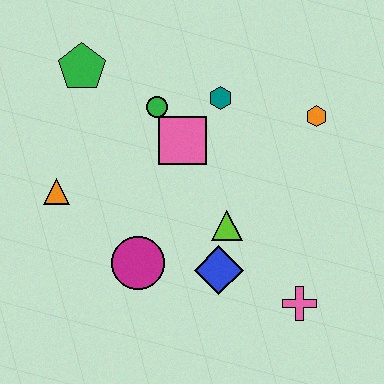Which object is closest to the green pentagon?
The green circle is closest to the green pentagon.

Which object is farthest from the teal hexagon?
The pink cross is farthest from the teal hexagon.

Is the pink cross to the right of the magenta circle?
Yes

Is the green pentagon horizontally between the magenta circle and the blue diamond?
No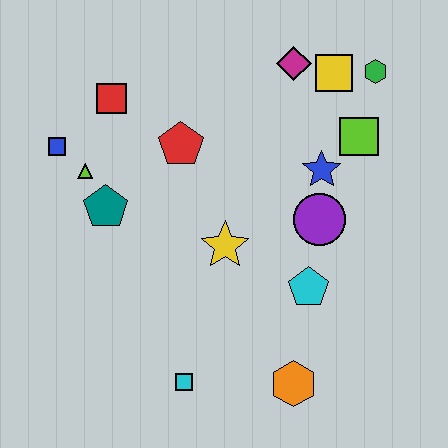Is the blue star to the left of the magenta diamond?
No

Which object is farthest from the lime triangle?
The green hexagon is farthest from the lime triangle.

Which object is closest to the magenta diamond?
The yellow square is closest to the magenta diamond.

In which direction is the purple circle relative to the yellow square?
The purple circle is below the yellow square.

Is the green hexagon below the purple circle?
No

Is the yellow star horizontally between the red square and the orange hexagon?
Yes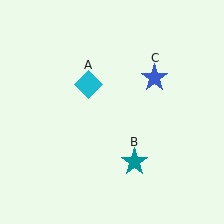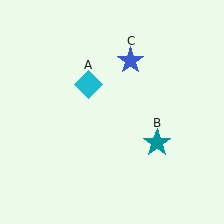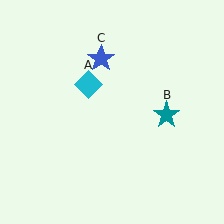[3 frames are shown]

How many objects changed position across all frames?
2 objects changed position: teal star (object B), blue star (object C).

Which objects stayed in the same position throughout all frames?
Cyan diamond (object A) remained stationary.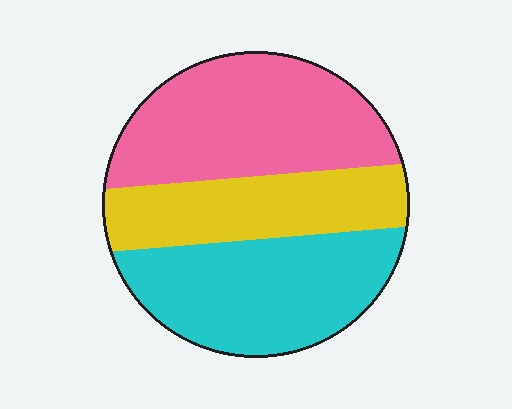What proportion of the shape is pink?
Pink takes up about three eighths (3/8) of the shape.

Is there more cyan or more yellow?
Cyan.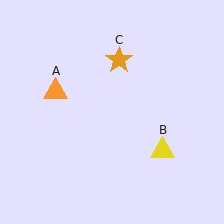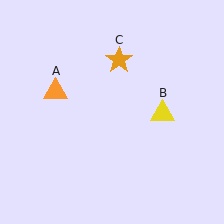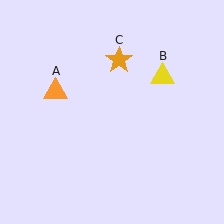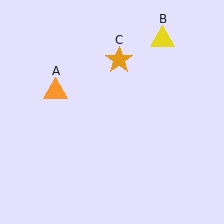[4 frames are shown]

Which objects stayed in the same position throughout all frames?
Orange triangle (object A) and orange star (object C) remained stationary.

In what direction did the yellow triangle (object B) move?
The yellow triangle (object B) moved up.